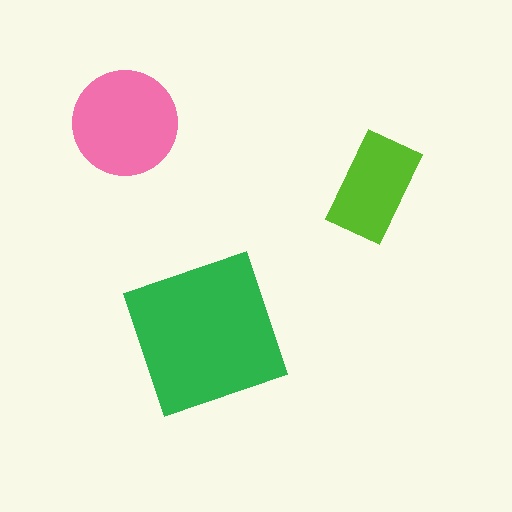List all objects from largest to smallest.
The green square, the pink circle, the lime rectangle.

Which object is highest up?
The pink circle is topmost.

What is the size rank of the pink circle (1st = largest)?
2nd.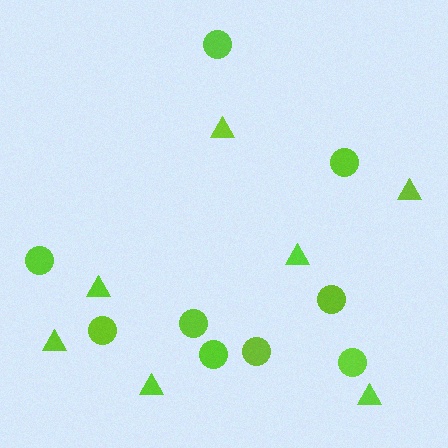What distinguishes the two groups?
There are 2 groups: one group of circles (9) and one group of triangles (7).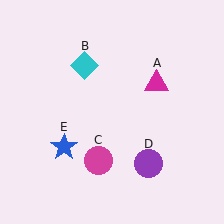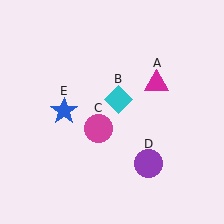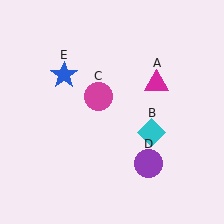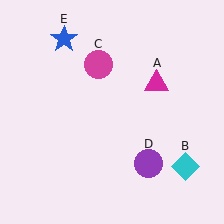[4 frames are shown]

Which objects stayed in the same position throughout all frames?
Magenta triangle (object A) and purple circle (object D) remained stationary.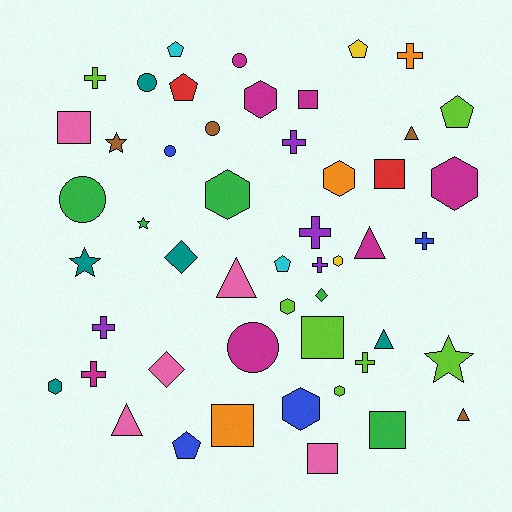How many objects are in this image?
There are 50 objects.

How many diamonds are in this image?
There are 3 diamonds.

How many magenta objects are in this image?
There are 7 magenta objects.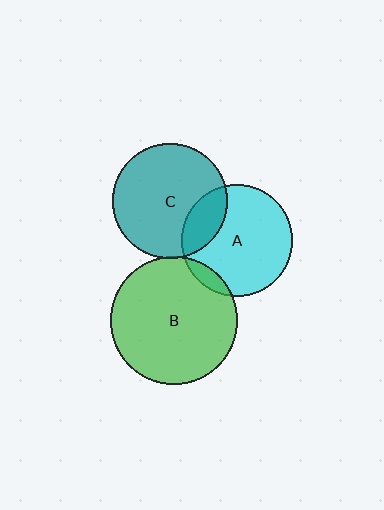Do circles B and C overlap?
Yes.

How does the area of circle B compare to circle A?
Approximately 1.3 times.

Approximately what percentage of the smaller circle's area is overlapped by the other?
Approximately 5%.